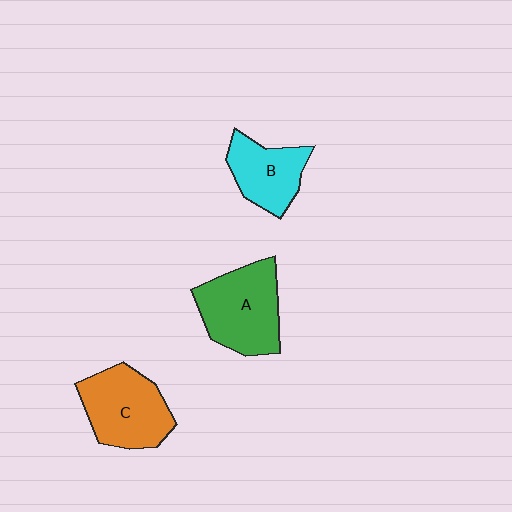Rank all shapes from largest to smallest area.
From largest to smallest: A (green), C (orange), B (cyan).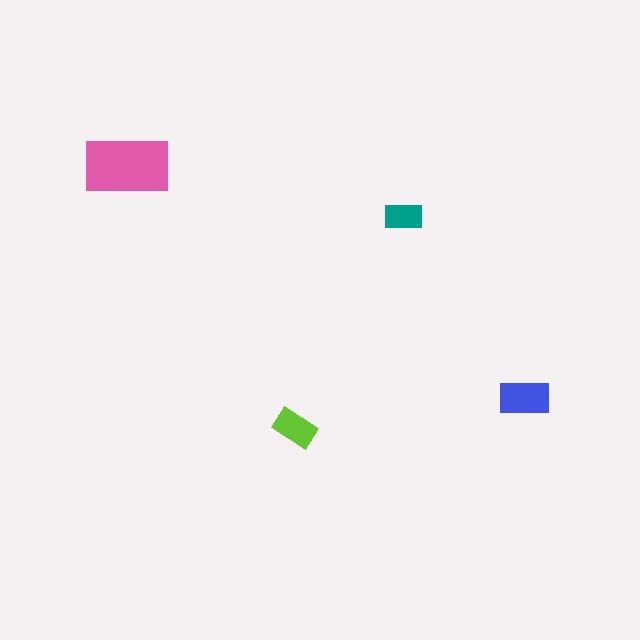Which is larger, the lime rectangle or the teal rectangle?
The lime one.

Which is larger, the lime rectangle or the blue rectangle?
The blue one.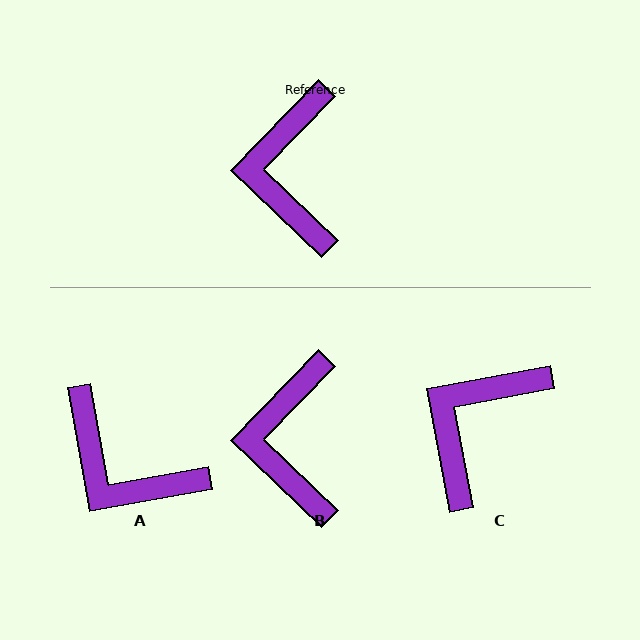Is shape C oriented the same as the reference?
No, it is off by about 35 degrees.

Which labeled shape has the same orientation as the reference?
B.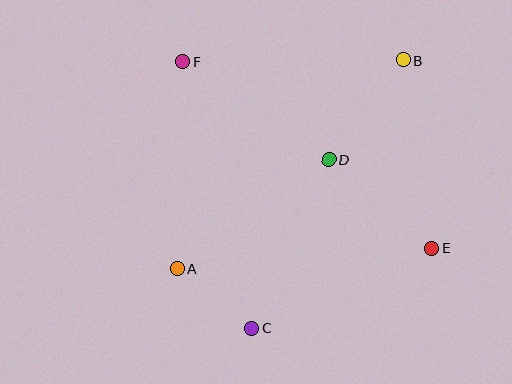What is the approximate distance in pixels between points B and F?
The distance between B and F is approximately 220 pixels.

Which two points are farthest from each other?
Points E and F are farthest from each other.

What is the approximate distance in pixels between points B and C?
The distance between B and C is approximately 308 pixels.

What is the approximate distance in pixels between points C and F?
The distance between C and F is approximately 275 pixels.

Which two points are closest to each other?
Points A and C are closest to each other.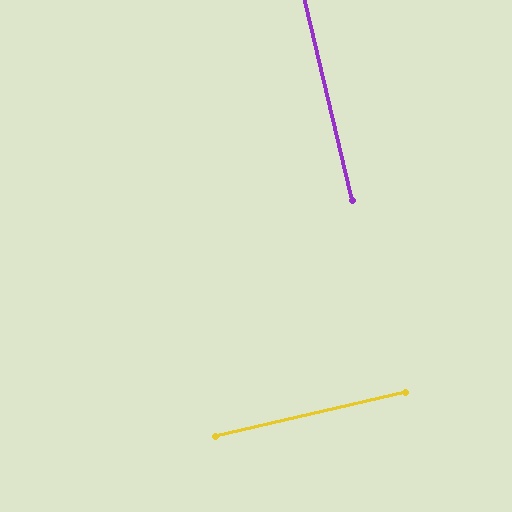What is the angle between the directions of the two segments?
Approximately 90 degrees.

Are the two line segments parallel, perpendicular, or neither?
Perpendicular — they meet at approximately 90°.